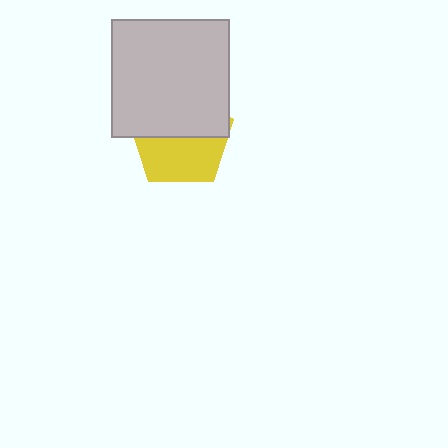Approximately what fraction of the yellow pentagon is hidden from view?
Roughly 52% of the yellow pentagon is hidden behind the light gray square.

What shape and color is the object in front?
The object in front is a light gray square.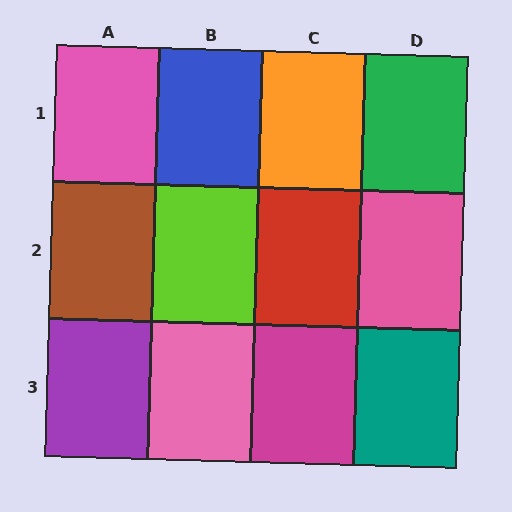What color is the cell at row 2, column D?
Pink.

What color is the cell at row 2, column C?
Red.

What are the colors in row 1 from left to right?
Pink, blue, orange, green.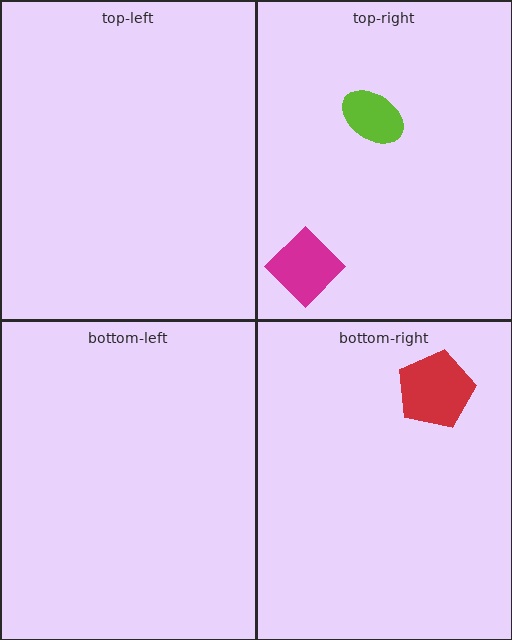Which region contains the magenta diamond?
The top-right region.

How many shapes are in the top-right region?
2.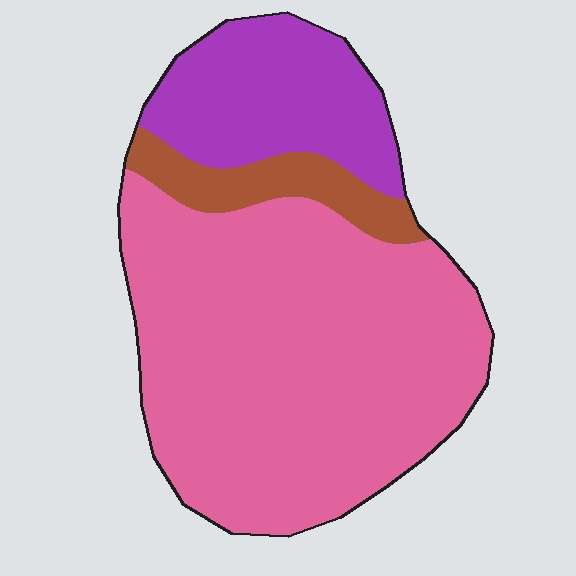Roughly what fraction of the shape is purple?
Purple takes up between a sixth and a third of the shape.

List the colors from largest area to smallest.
From largest to smallest: pink, purple, brown.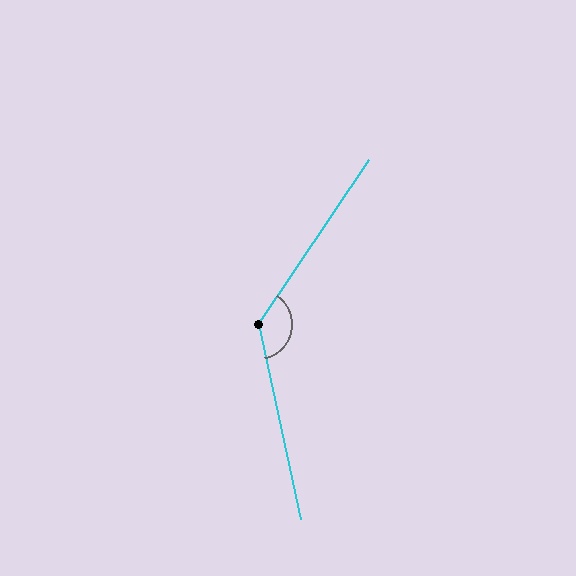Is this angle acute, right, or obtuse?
It is obtuse.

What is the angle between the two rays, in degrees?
Approximately 134 degrees.